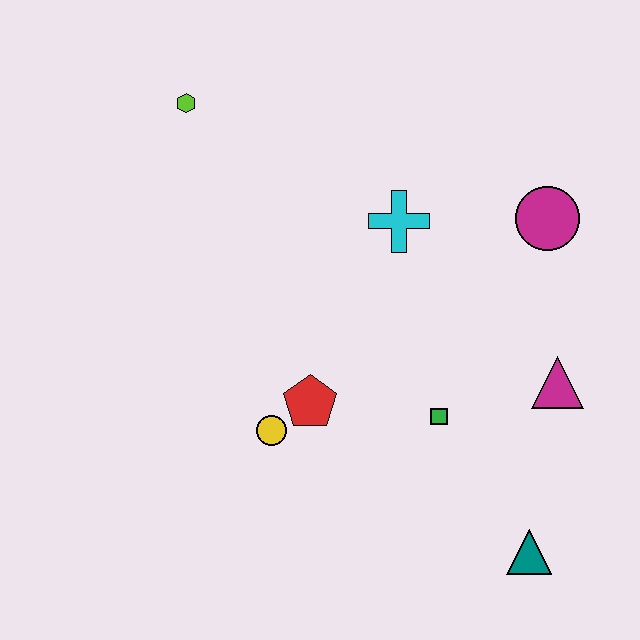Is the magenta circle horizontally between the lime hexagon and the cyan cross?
No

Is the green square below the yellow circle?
No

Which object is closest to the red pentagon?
The yellow circle is closest to the red pentagon.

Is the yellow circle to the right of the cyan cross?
No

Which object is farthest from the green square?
The lime hexagon is farthest from the green square.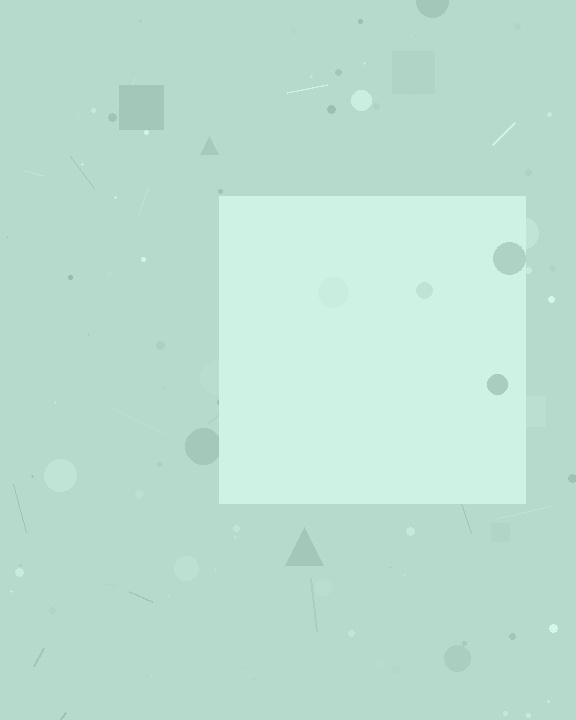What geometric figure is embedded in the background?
A square is embedded in the background.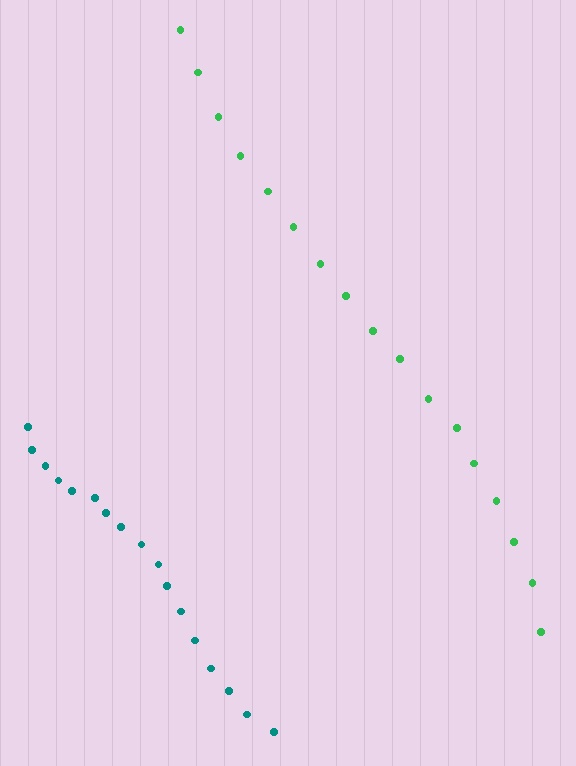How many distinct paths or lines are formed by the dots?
There are 2 distinct paths.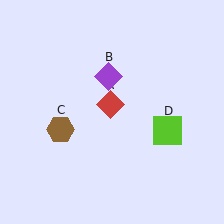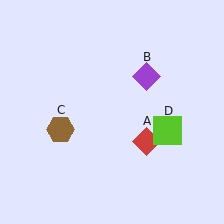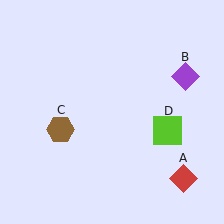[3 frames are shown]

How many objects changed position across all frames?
2 objects changed position: red diamond (object A), purple diamond (object B).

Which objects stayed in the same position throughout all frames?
Brown hexagon (object C) and lime square (object D) remained stationary.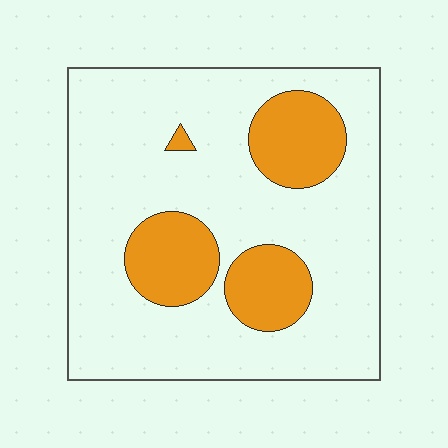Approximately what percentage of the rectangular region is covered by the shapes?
Approximately 20%.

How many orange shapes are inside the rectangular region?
4.